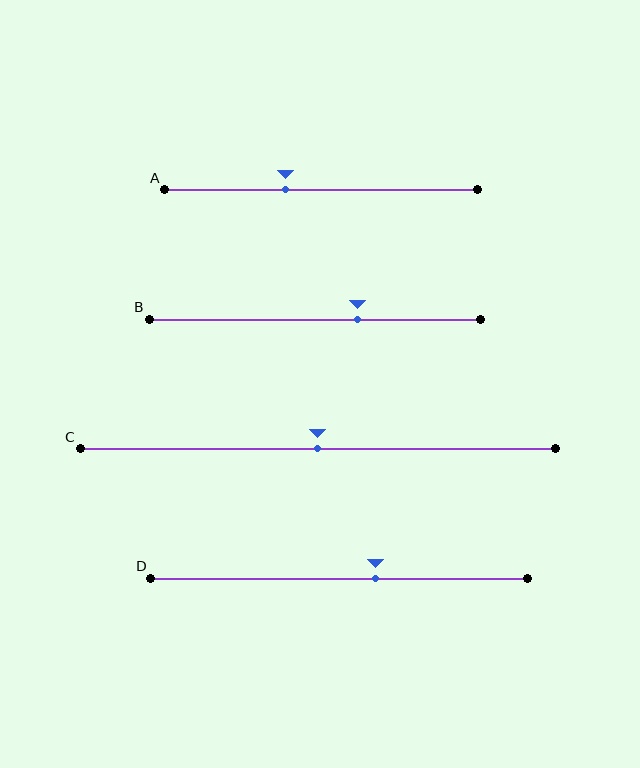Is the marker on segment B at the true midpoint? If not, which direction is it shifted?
No, the marker on segment B is shifted to the right by about 13% of the segment length.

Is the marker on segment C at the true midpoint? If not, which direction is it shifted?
Yes, the marker on segment C is at the true midpoint.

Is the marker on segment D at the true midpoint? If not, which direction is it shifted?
No, the marker on segment D is shifted to the right by about 10% of the segment length.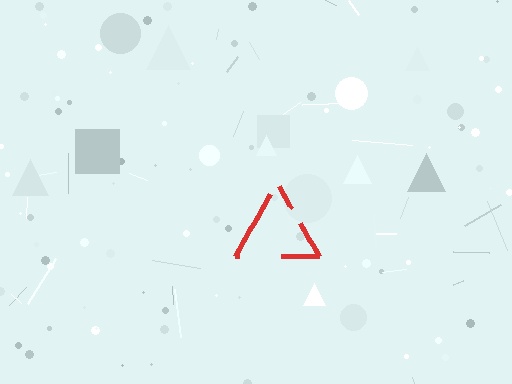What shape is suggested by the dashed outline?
The dashed outline suggests a triangle.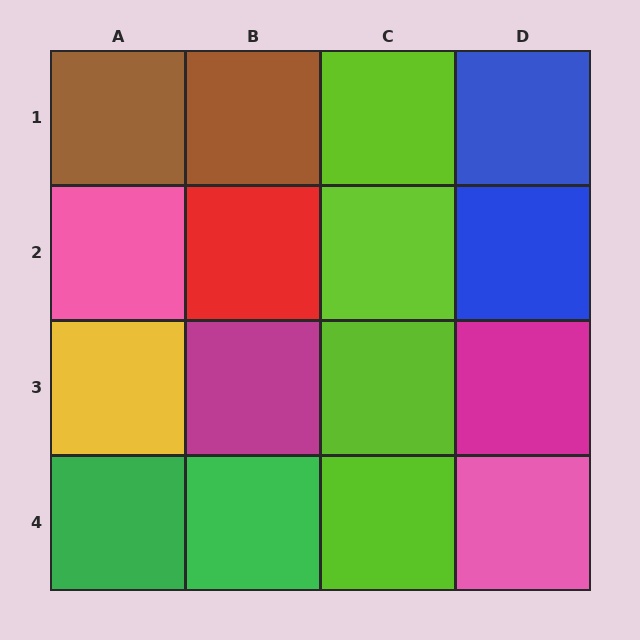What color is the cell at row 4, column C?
Lime.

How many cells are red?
1 cell is red.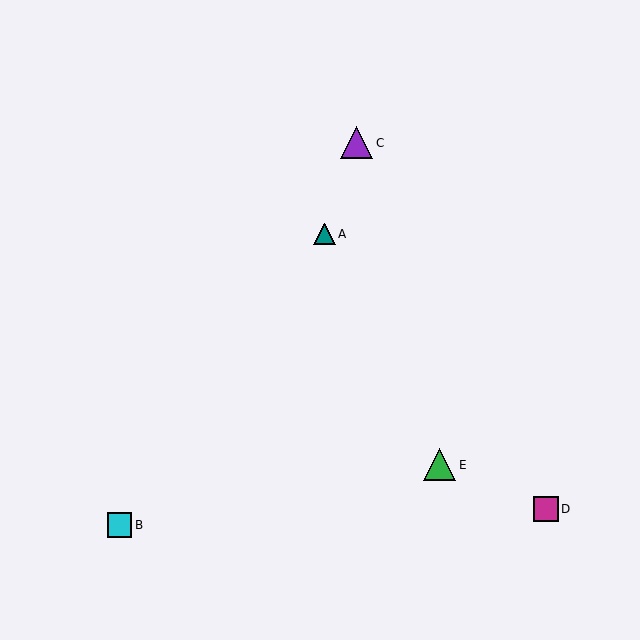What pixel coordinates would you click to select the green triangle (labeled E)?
Click at (439, 465) to select the green triangle E.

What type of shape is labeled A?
Shape A is a teal triangle.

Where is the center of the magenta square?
The center of the magenta square is at (546, 509).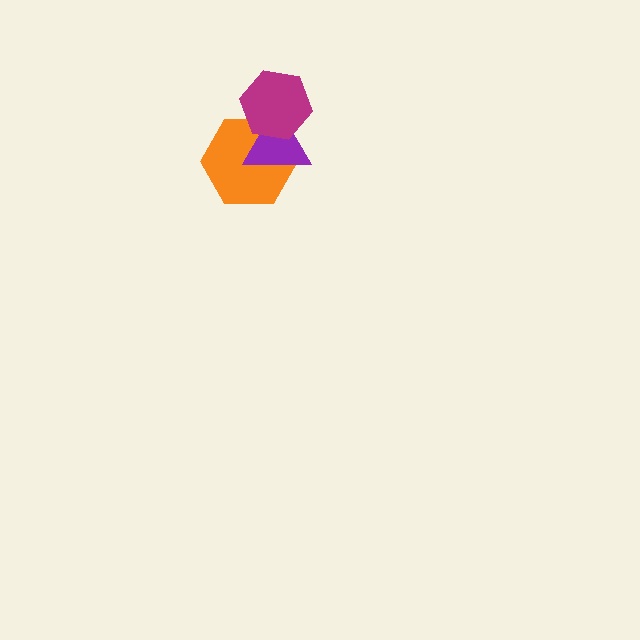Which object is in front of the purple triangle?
The magenta hexagon is in front of the purple triangle.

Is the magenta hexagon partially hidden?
No, no other shape covers it.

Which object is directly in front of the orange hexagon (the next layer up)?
The purple triangle is directly in front of the orange hexagon.